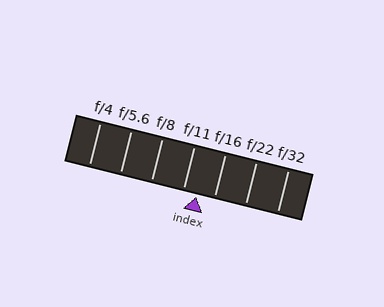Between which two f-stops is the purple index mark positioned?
The index mark is between f/11 and f/16.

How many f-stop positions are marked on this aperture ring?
There are 7 f-stop positions marked.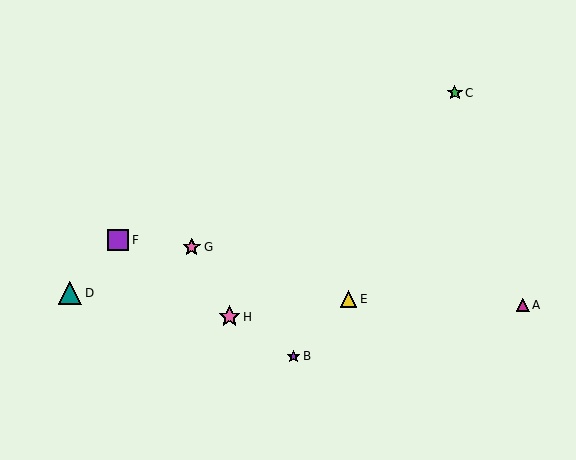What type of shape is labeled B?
Shape B is a purple star.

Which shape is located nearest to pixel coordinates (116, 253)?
The purple square (labeled F) at (118, 240) is nearest to that location.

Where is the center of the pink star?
The center of the pink star is at (230, 317).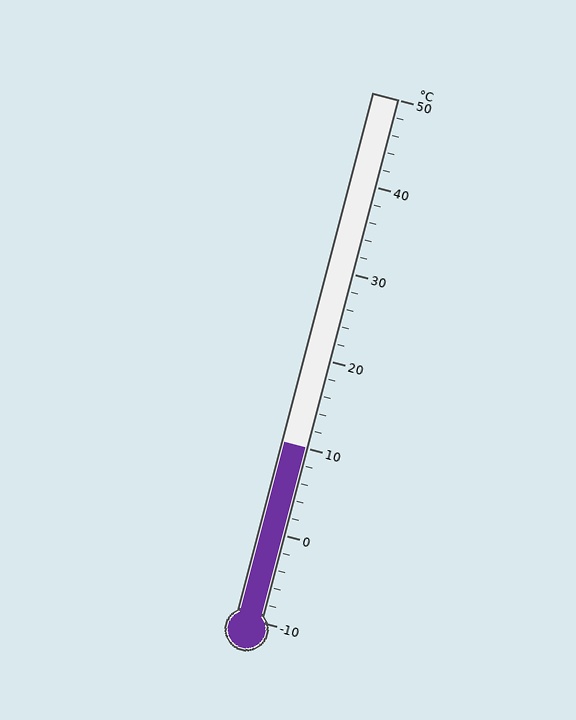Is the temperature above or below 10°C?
The temperature is at 10°C.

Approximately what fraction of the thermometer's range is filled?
The thermometer is filled to approximately 35% of its range.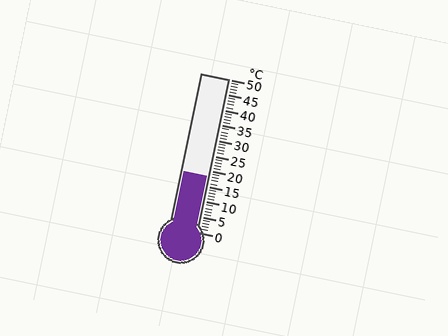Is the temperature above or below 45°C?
The temperature is below 45°C.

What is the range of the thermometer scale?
The thermometer scale ranges from 0°C to 50°C.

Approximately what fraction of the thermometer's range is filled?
The thermometer is filled to approximately 35% of its range.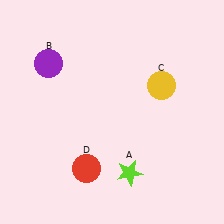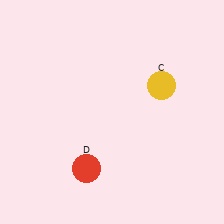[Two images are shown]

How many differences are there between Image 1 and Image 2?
There are 2 differences between the two images.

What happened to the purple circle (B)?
The purple circle (B) was removed in Image 2. It was in the top-left area of Image 1.